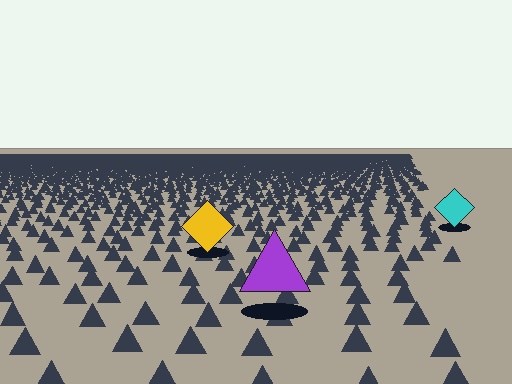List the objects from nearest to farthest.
From nearest to farthest: the purple triangle, the yellow diamond, the cyan diamond.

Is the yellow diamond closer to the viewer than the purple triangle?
No. The purple triangle is closer — you can tell from the texture gradient: the ground texture is coarser near it.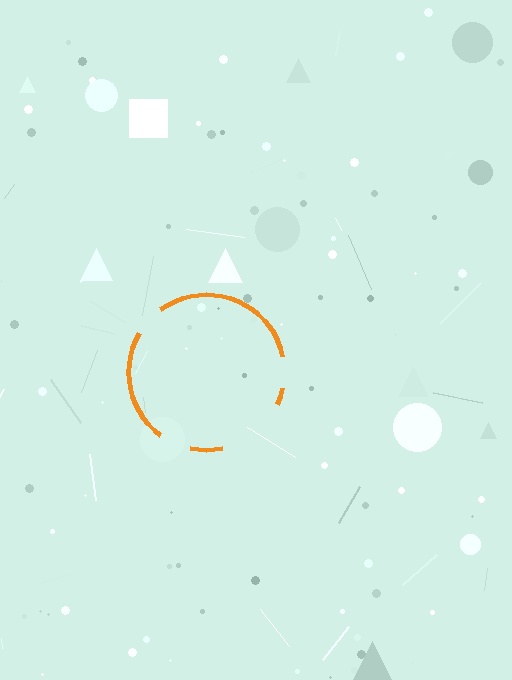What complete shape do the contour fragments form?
The contour fragments form a circle.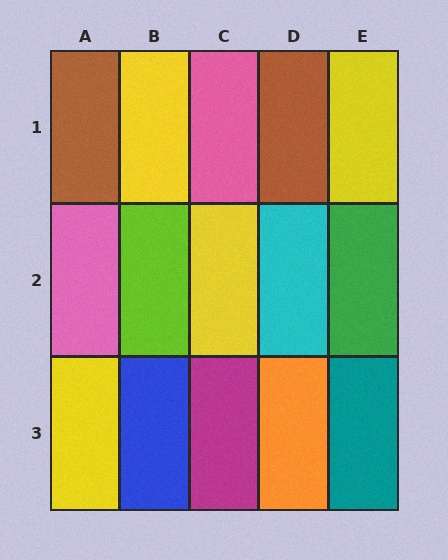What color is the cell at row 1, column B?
Yellow.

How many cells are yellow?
4 cells are yellow.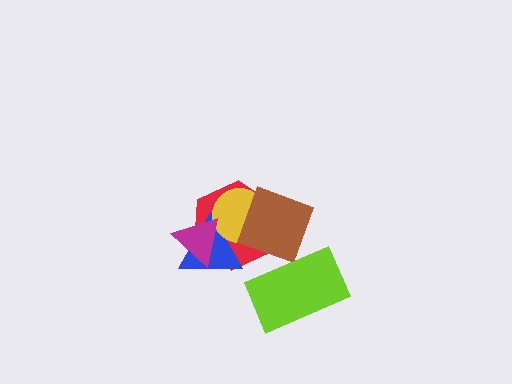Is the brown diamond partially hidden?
Yes, it is partially covered by another shape.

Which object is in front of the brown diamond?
The lime rectangle is in front of the brown diamond.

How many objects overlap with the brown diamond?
4 objects overlap with the brown diamond.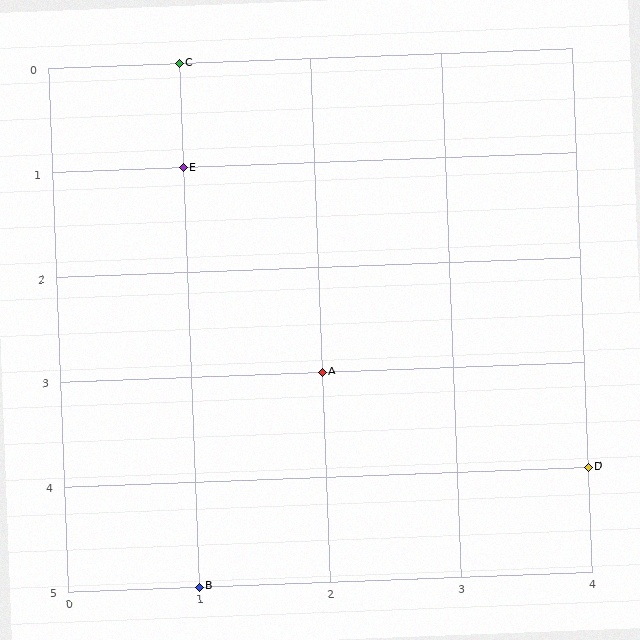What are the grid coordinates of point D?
Point D is at grid coordinates (4, 4).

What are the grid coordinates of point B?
Point B is at grid coordinates (1, 5).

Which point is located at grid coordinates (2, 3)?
Point A is at (2, 3).